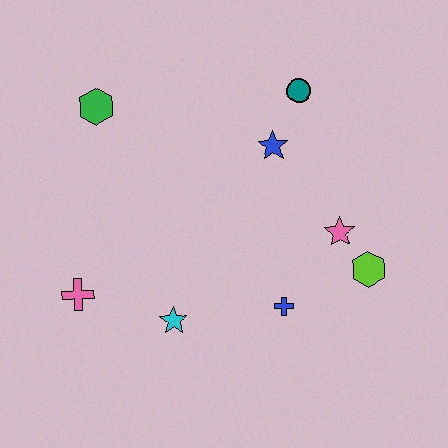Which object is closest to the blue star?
The teal circle is closest to the blue star.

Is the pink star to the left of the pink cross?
No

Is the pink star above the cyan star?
Yes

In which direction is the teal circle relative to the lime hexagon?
The teal circle is above the lime hexagon.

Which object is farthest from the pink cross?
The teal circle is farthest from the pink cross.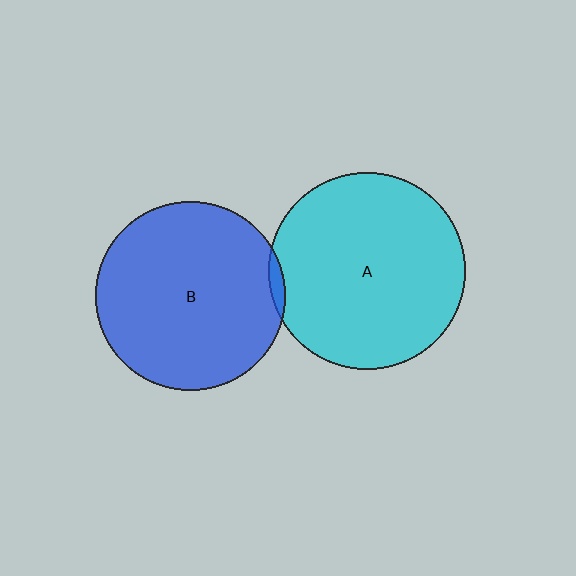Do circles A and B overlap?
Yes.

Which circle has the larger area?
Circle A (cyan).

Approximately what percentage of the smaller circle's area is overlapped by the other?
Approximately 5%.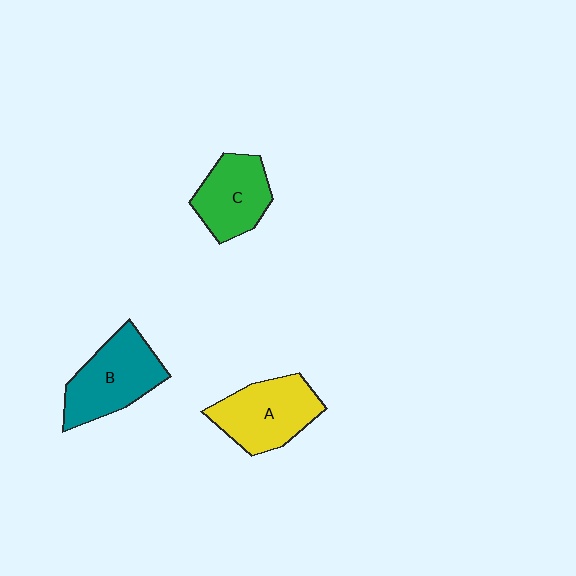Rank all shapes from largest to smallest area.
From largest to smallest: B (teal), A (yellow), C (green).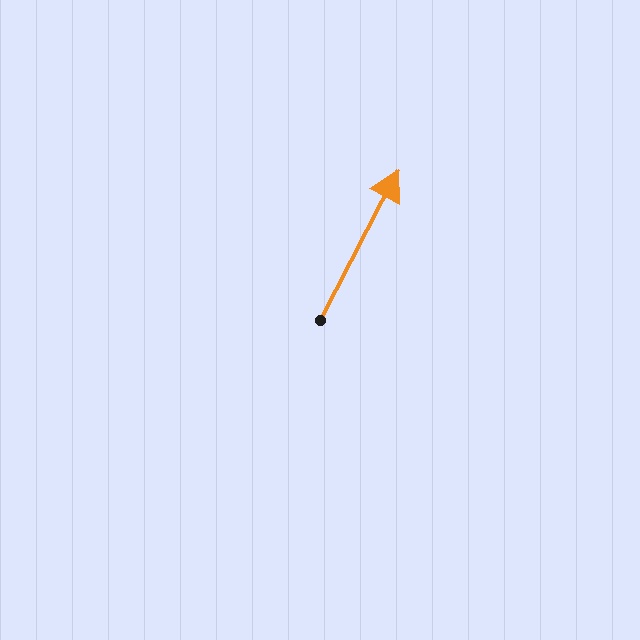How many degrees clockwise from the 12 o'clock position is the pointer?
Approximately 28 degrees.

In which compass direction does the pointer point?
Northeast.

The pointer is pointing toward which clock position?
Roughly 1 o'clock.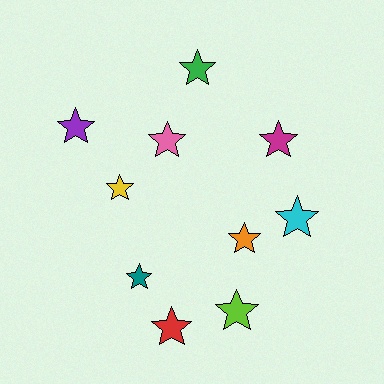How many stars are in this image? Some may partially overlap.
There are 10 stars.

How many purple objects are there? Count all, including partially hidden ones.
There is 1 purple object.